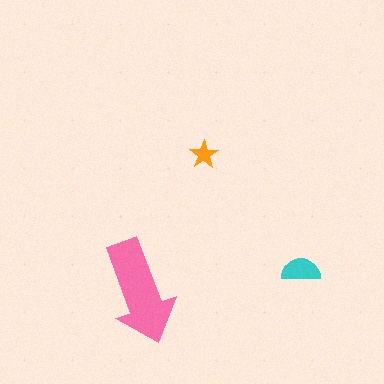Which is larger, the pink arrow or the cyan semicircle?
The pink arrow.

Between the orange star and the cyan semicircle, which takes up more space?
The cyan semicircle.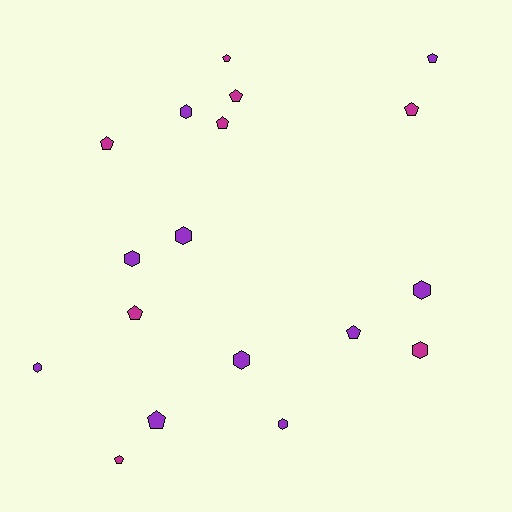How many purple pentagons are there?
There are 3 purple pentagons.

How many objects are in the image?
There are 18 objects.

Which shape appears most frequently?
Pentagon, with 10 objects.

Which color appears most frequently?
Purple, with 10 objects.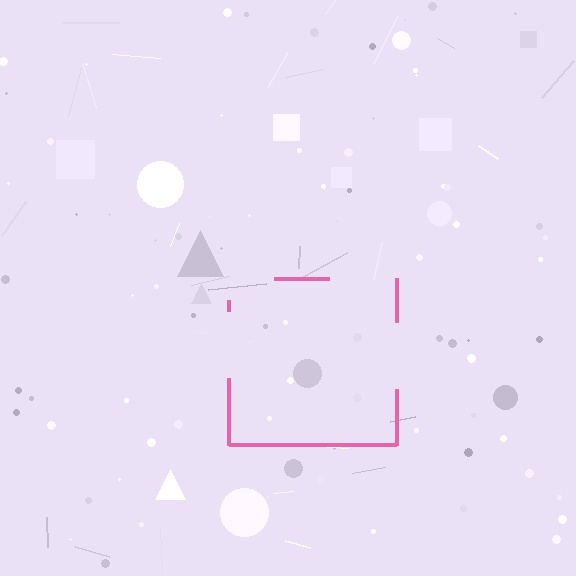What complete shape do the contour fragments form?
The contour fragments form a square.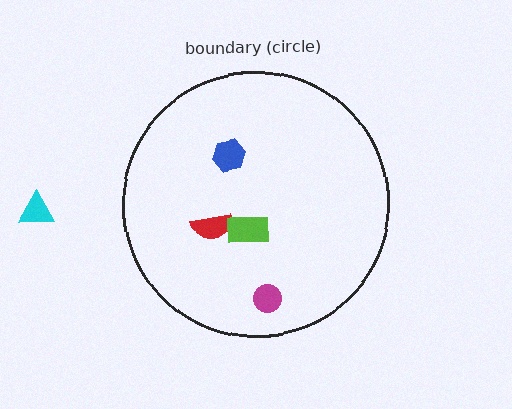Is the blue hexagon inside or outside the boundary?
Inside.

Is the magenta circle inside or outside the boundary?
Inside.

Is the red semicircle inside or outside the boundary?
Inside.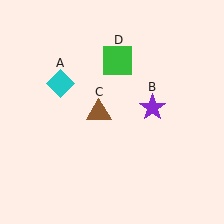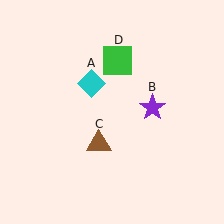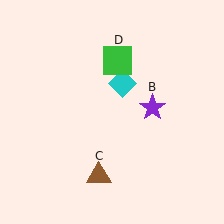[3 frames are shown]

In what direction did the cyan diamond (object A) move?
The cyan diamond (object A) moved right.